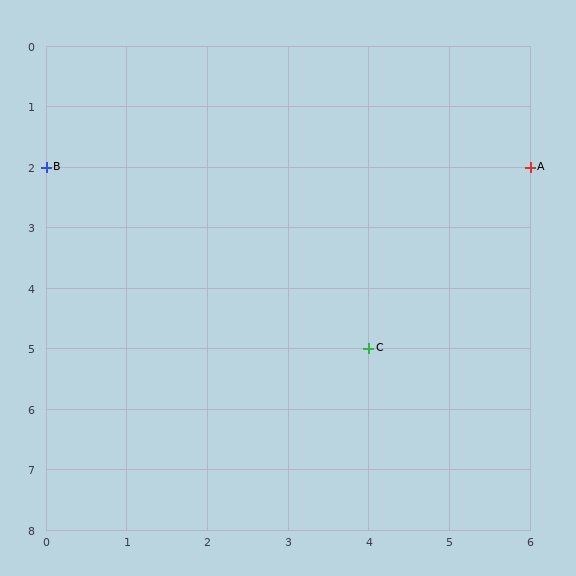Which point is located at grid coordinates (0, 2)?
Point B is at (0, 2).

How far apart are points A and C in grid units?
Points A and C are 2 columns and 3 rows apart (about 3.6 grid units diagonally).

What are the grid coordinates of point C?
Point C is at grid coordinates (4, 5).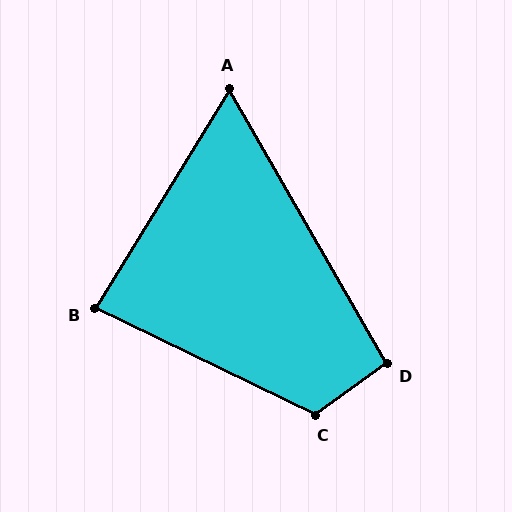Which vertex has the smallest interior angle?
A, at approximately 61 degrees.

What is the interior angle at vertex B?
Approximately 84 degrees (acute).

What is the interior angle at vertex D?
Approximately 96 degrees (obtuse).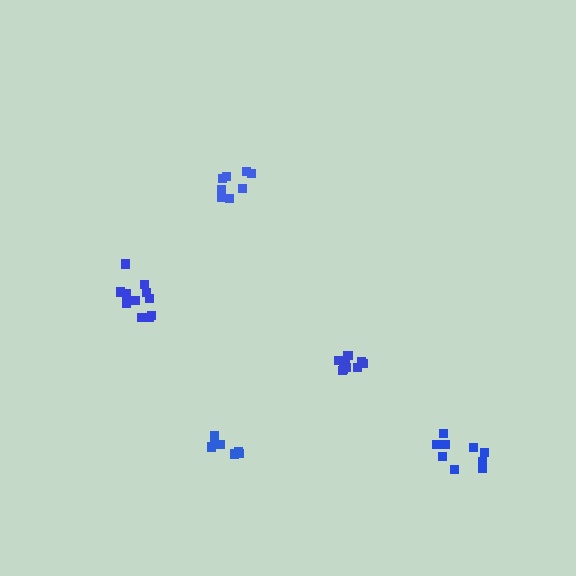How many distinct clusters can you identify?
There are 5 distinct clusters.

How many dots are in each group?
Group 1: 9 dots, Group 2: 11 dots, Group 3: 8 dots, Group 4: 9 dots, Group 5: 7 dots (44 total).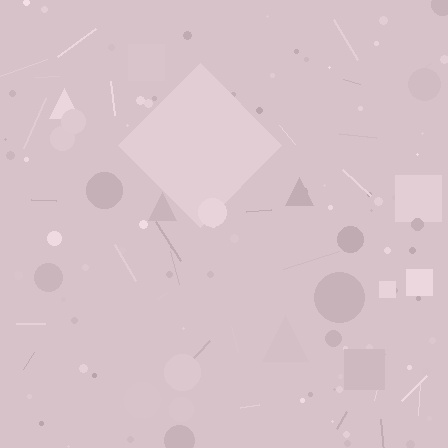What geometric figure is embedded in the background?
A diamond is embedded in the background.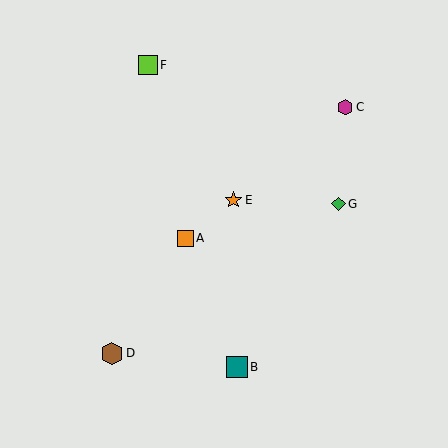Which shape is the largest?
The brown hexagon (labeled D) is the largest.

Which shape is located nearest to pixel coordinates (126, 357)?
The brown hexagon (labeled D) at (112, 353) is nearest to that location.